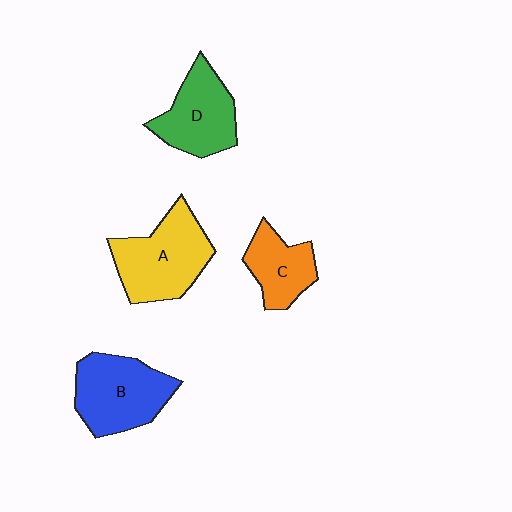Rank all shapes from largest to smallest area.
From largest to smallest: A (yellow), B (blue), D (green), C (orange).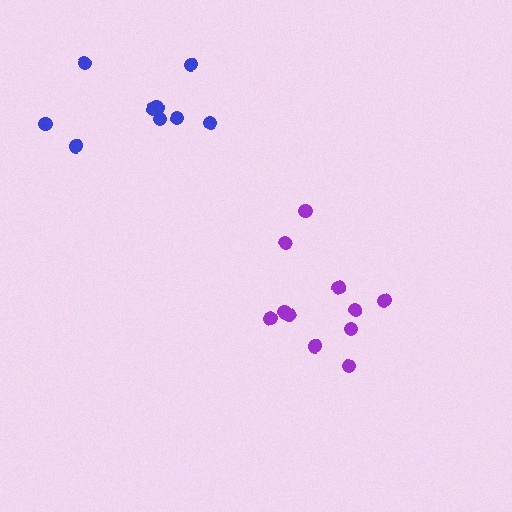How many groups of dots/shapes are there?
There are 2 groups.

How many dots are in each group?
Group 1: 11 dots, Group 2: 9 dots (20 total).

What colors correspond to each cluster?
The clusters are colored: purple, blue.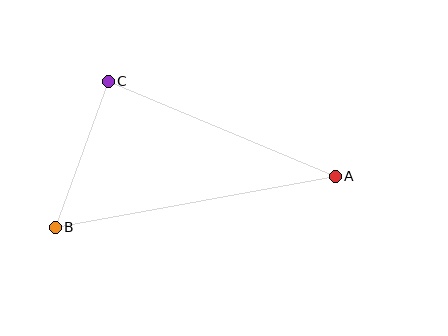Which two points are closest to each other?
Points B and C are closest to each other.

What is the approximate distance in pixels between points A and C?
The distance between A and C is approximately 246 pixels.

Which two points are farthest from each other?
Points A and B are farthest from each other.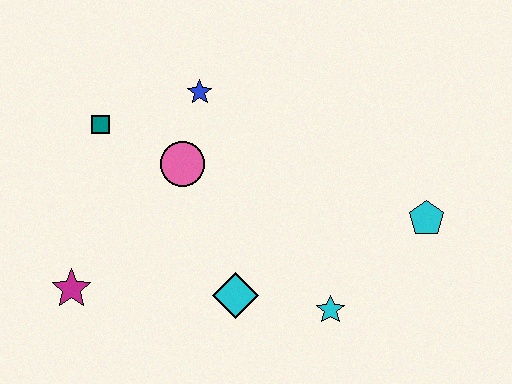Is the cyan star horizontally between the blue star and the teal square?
No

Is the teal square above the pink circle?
Yes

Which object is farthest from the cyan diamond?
The teal square is farthest from the cyan diamond.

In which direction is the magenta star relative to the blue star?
The magenta star is below the blue star.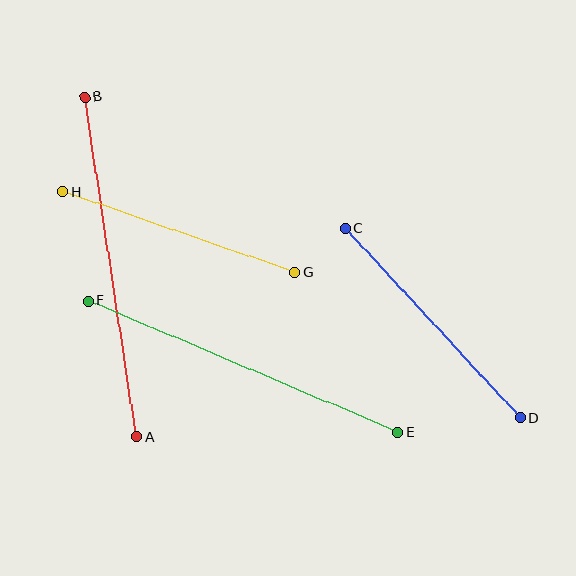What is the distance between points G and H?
The distance is approximately 246 pixels.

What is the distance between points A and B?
The distance is approximately 344 pixels.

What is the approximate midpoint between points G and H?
The midpoint is at approximately (178, 232) pixels.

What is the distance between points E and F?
The distance is approximately 336 pixels.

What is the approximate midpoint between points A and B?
The midpoint is at approximately (111, 267) pixels.